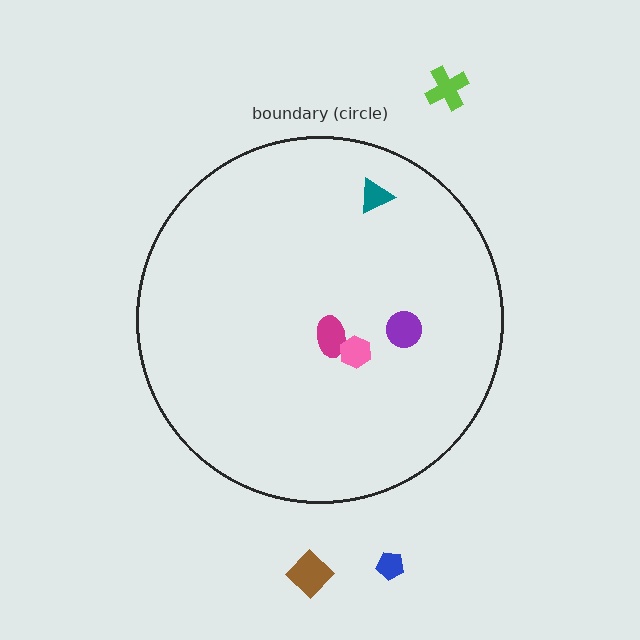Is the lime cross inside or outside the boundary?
Outside.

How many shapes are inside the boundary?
4 inside, 3 outside.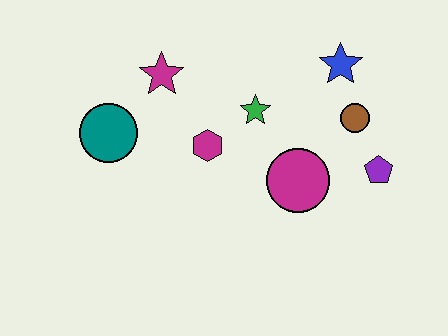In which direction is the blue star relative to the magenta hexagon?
The blue star is to the right of the magenta hexagon.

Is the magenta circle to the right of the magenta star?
Yes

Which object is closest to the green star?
The magenta hexagon is closest to the green star.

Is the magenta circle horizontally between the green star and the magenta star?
No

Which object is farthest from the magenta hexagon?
The purple pentagon is farthest from the magenta hexagon.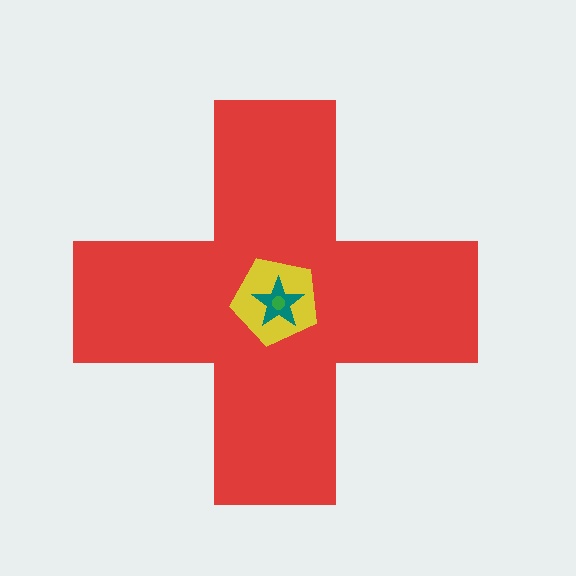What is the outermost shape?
The red cross.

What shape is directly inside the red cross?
The yellow pentagon.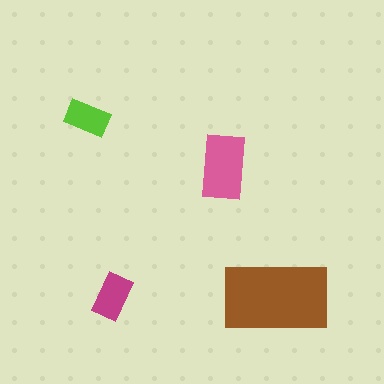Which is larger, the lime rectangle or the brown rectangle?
The brown one.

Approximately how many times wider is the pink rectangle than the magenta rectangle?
About 1.5 times wider.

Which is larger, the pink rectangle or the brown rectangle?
The brown one.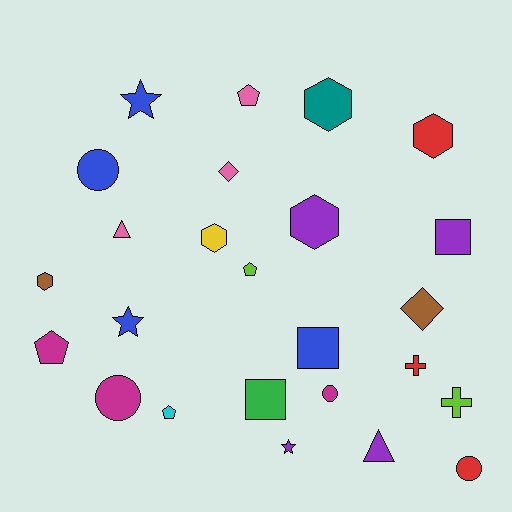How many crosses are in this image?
There are 2 crosses.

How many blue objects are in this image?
There are 4 blue objects.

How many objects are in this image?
There are 25 objects.